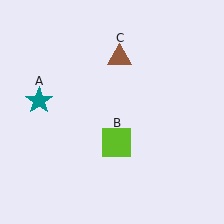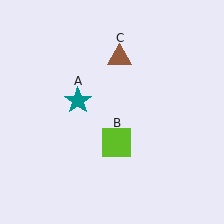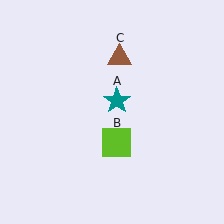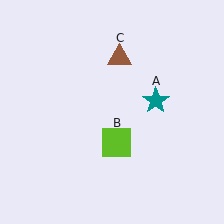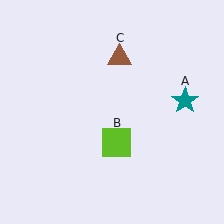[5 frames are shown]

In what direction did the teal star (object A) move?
The teal star (object A) moved right.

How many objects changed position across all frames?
1 object changed position: teal star (object A).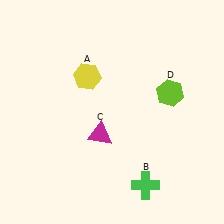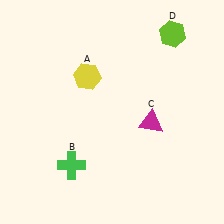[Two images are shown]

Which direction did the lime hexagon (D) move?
The lime hexagon (D) moved up.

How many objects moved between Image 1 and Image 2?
3 objects moved between the two images.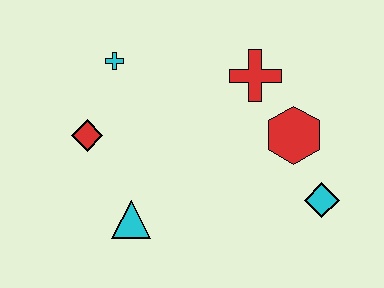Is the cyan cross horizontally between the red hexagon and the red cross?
No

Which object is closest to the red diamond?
The cyan cross is closest to the red diamond.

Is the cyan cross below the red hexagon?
No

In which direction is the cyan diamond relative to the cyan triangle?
The cyan diamond is to the right of the cyan triangle.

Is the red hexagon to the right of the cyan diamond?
No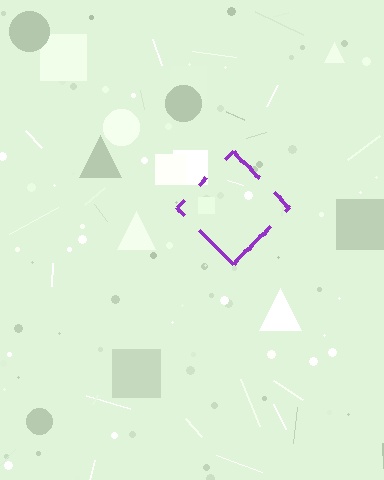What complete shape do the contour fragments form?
The contour fragments form a diamond.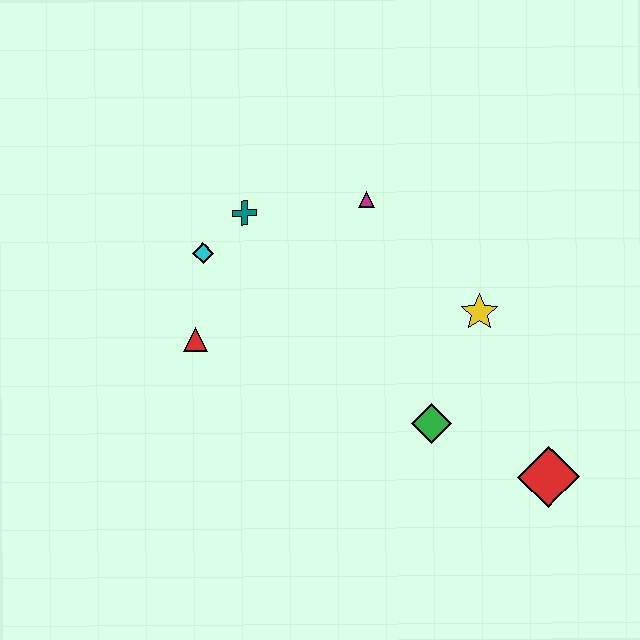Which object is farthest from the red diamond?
The cyan diamond is farthest from the red diamond.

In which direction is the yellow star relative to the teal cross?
The yellow star is to the right of the teal cross.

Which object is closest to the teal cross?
The cyan diamond is closest to the teal cross.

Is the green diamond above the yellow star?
No